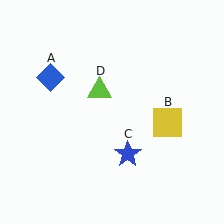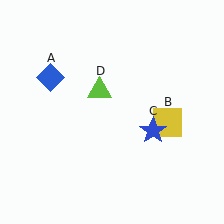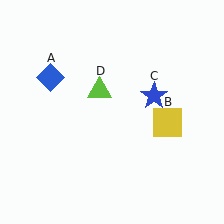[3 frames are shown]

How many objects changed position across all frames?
1 object changed position: blue star (object C).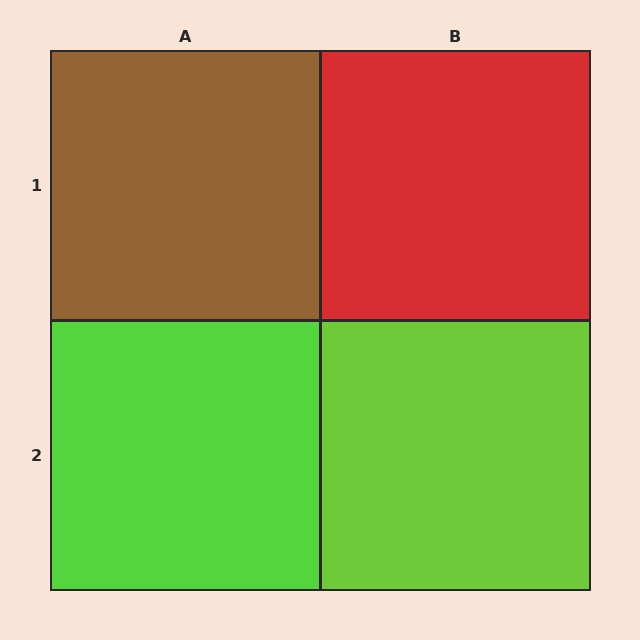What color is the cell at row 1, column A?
Brown.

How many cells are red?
1 cell is red.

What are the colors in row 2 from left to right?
Lime, lime.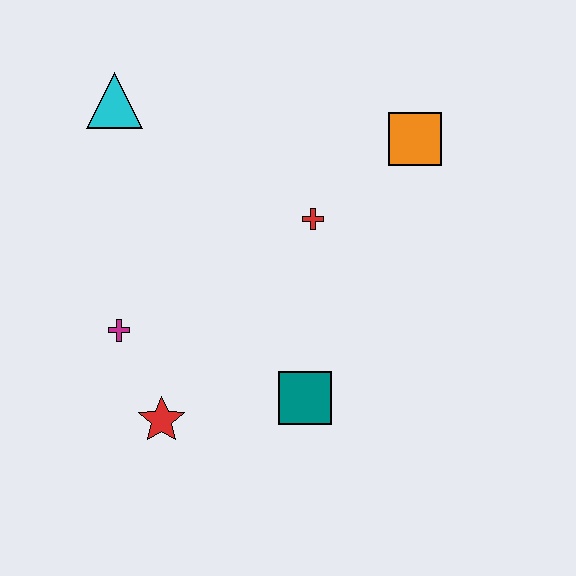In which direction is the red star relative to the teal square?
The red star is to the left of the teal square.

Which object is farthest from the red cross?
The red star is farthest from the red cross.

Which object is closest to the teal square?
The red star is closest to the teal square.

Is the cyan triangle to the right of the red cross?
No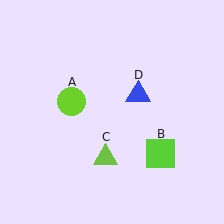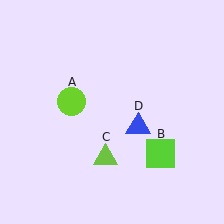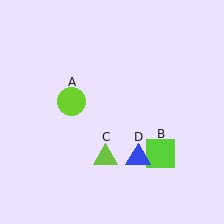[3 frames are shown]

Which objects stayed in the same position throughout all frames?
Lime circle (object A) and lime square (object B) and lime triangle (object C) remained stationary.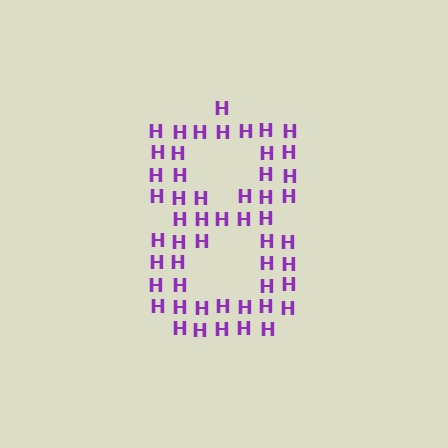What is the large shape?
The large shape is the digit 8.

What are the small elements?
The small elements are letter H's.